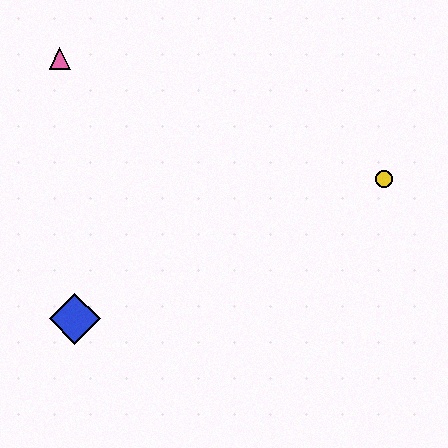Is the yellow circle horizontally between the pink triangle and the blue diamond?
No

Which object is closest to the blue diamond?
The pink triangle is closest to the blue diamond.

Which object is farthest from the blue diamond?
The yellow circle is farthest from the blue diamond.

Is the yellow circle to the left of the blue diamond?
No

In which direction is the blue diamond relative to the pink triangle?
The blue diamond is below the pink triangle.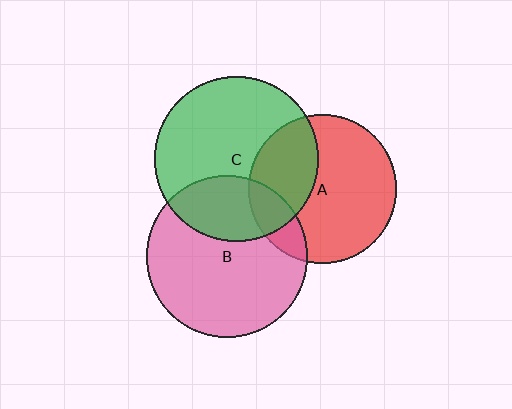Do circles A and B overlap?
Yes.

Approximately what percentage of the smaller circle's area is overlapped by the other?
Approximately 15%.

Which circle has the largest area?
Circle C (green).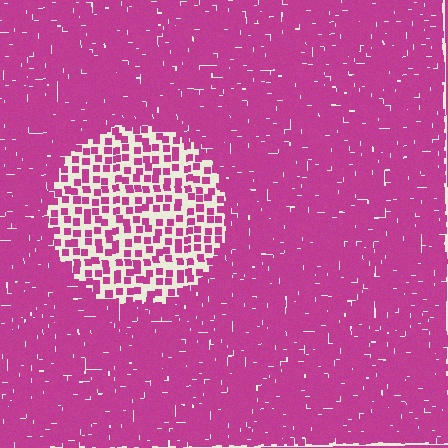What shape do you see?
I see a circle.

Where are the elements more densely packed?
The elements are more densely packed outside the circle boundary.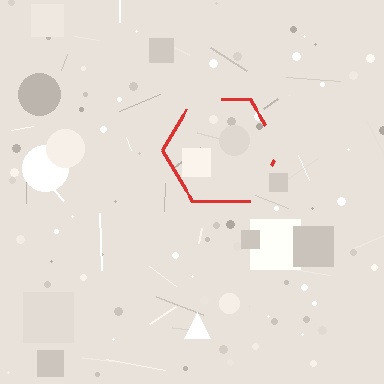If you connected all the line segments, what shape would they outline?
They would outline a hexagon.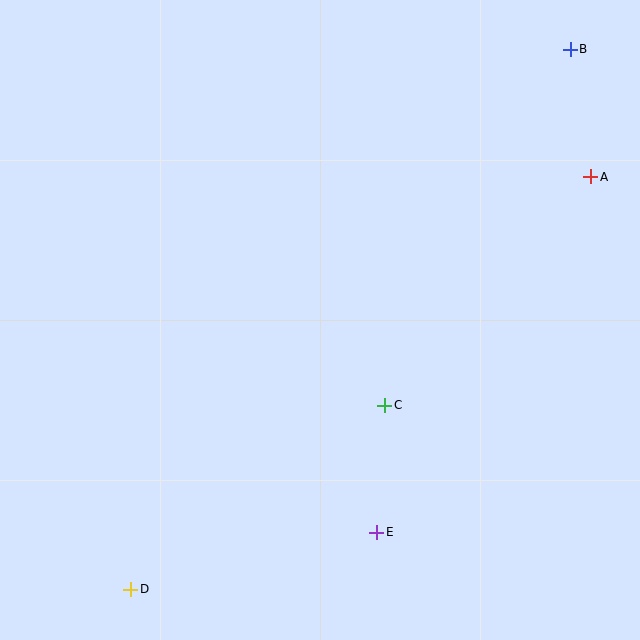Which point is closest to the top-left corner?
Point C is closest to the top-left corner.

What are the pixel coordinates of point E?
Point E is at (377, 532).